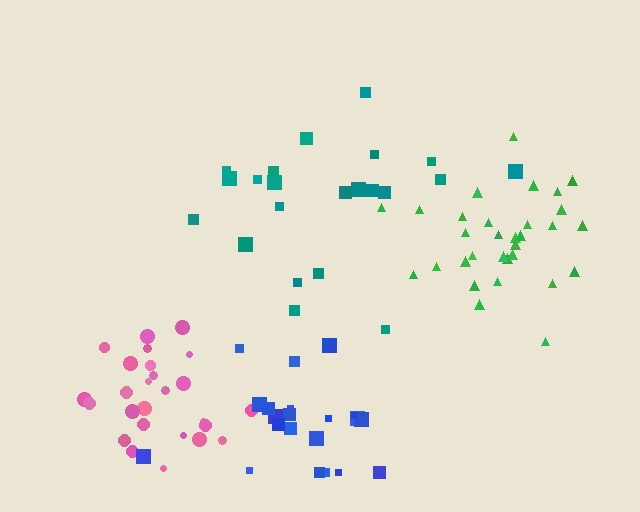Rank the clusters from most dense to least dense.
pink, green, blue, teal.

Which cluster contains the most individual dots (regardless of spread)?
Green (31).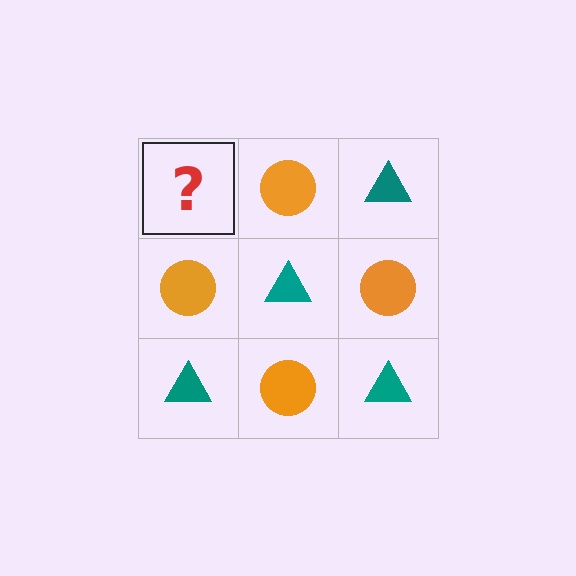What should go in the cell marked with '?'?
The missing cell should contain a teal triangle.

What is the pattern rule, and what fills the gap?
The rule is that it alternates teal triangle and orange circle in a checkerboard pattern. The gap should be filled with a teal triangle.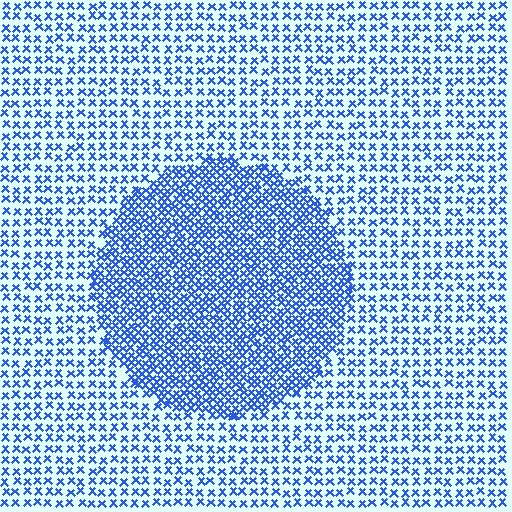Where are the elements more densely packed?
The elements are more densely packed inside the circle boundary.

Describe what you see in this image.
The image contains small blue elements arranged at two different densities. A circle-shaped region is visible where the elements are more densely packed than the surrounding area.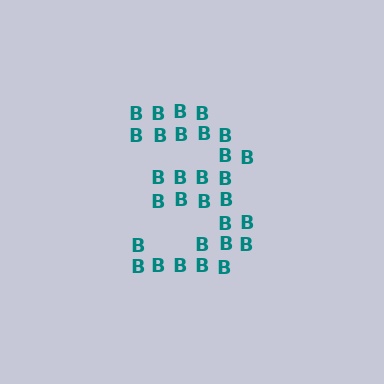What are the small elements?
The small elements are letter B's.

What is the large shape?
The large shape is the digit 3.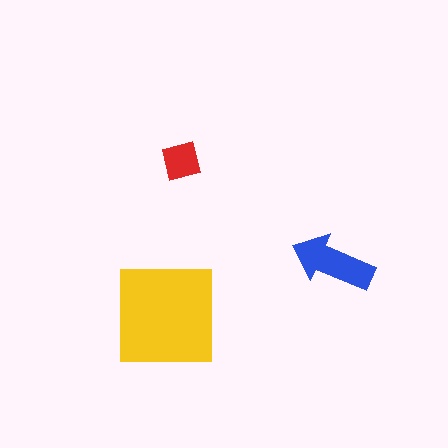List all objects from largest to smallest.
The yellow square, the blue arrow, the red square.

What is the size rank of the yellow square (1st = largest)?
1st.